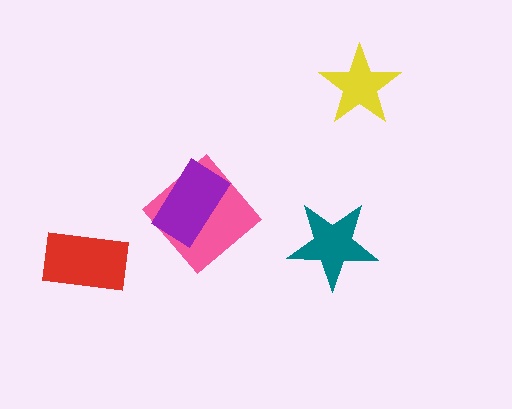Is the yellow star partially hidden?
No, no other shape covers it.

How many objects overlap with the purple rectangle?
1 object overlaps with the purple rectangle.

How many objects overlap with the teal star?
0 objects overlap with the teal star.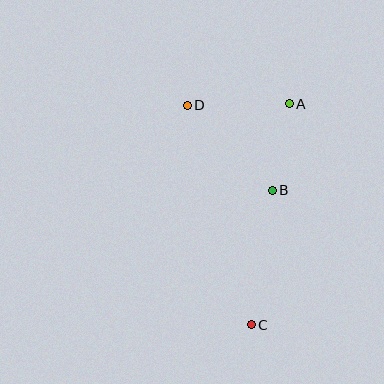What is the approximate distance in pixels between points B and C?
The distance between B and C is approximately 136 pixels.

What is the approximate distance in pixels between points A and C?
The distance between A and C is approximately 224 pixels.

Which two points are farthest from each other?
Points C and D are farthest from each other.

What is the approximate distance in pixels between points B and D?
The distance between B and D is approximately 120 pixels.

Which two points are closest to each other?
Points A and B are closest to each other.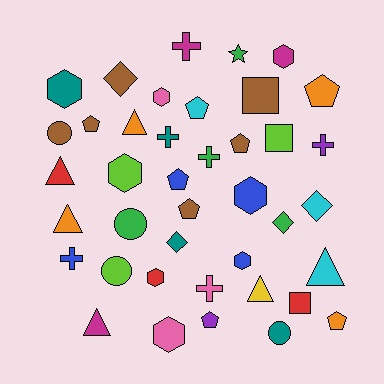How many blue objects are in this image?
There are 4 blue objects.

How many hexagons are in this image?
There are 8 hexagons.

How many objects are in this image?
There are 40 objects.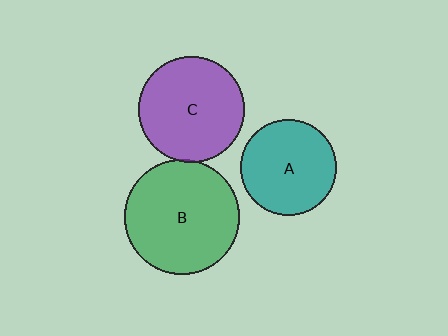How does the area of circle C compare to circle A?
Approximately 1.2 times.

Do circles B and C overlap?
Yes.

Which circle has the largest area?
Circle B (green).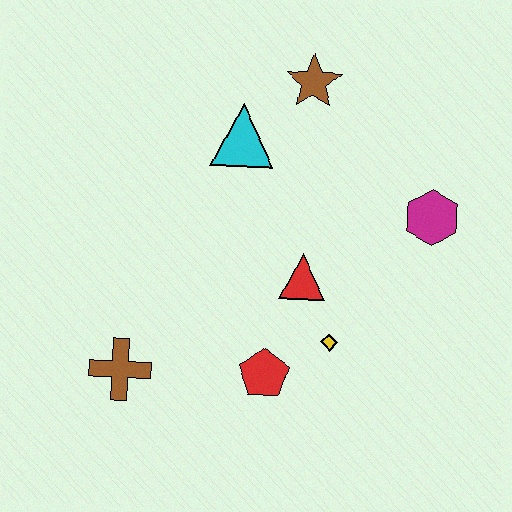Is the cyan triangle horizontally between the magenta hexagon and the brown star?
No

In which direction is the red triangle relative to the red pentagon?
The red triangle is above the red pentagon.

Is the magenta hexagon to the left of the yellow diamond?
No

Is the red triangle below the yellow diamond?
No